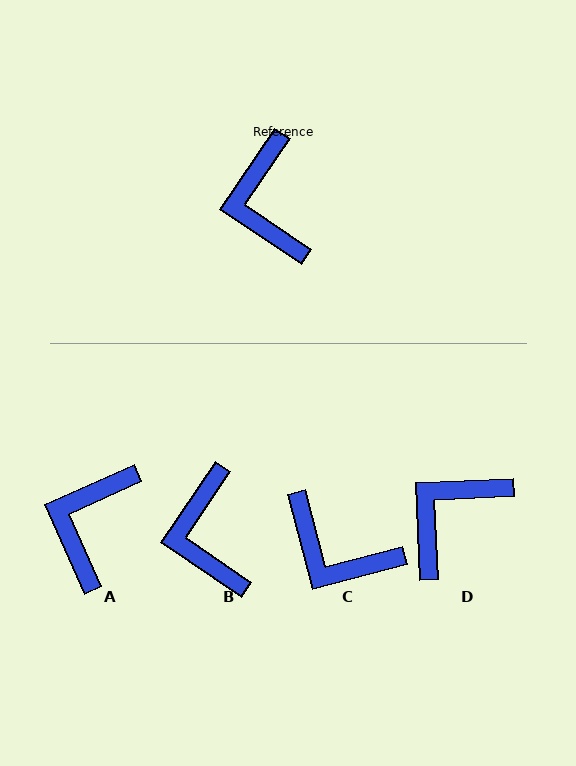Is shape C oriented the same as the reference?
No, it is off by about 49 degrees.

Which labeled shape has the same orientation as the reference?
B.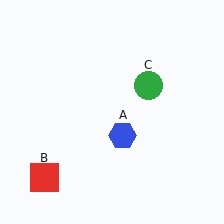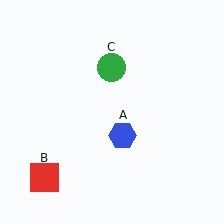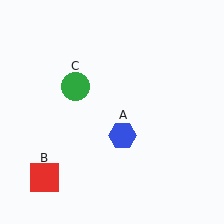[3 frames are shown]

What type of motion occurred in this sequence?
The green circle (object C) rotated counterclockwise around the center of the scene.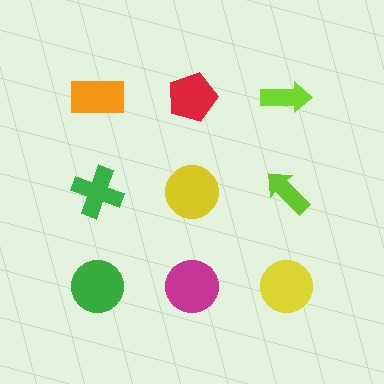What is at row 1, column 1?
An orange rectangle.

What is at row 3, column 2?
A magenta circle.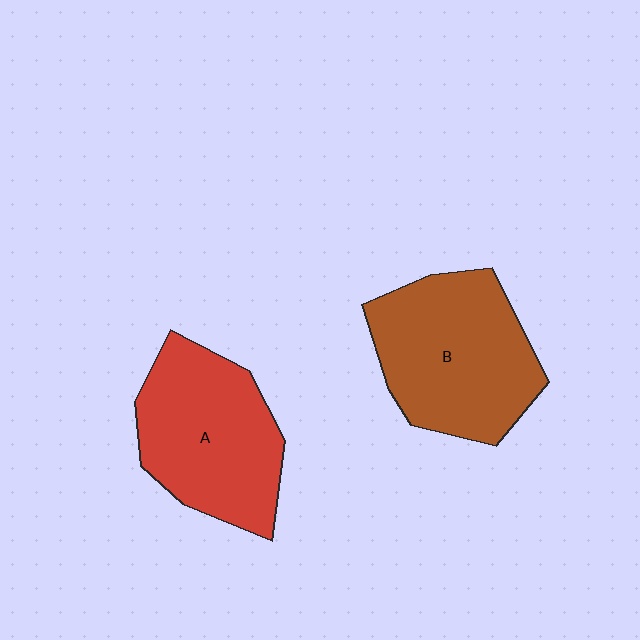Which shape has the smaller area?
Shape A (red).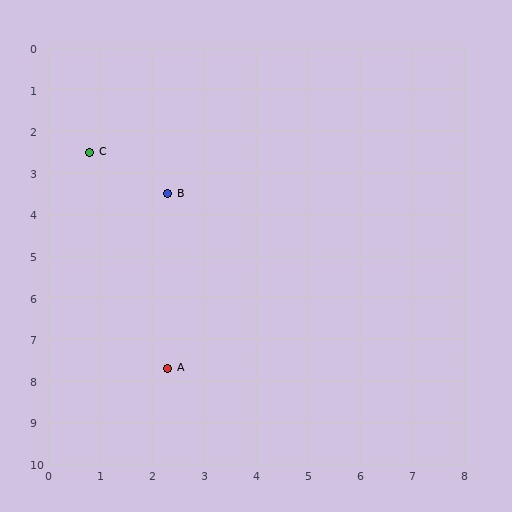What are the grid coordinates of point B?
Point B is at approximately (2.3, 3.5).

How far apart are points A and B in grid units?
Points A and B are about 4.2 grid units apart.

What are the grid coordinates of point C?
Point C is at approximately (0.8, 2.5).